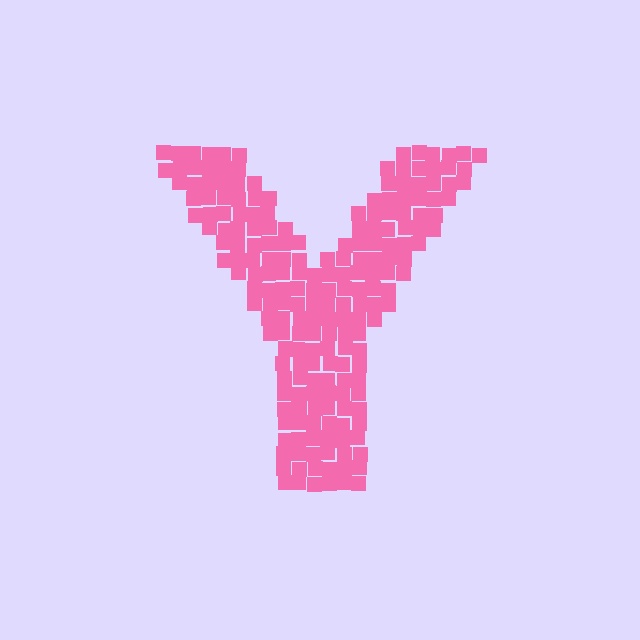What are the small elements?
The small elements are squares.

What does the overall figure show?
The overall figure shows the letter Y.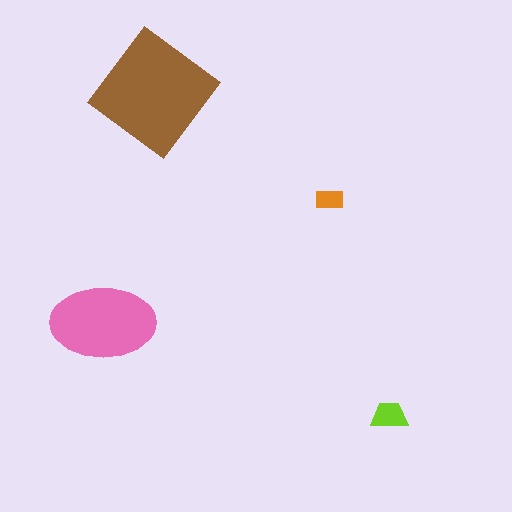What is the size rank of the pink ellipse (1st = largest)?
2nd.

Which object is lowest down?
The lime trapezoid is bottommost.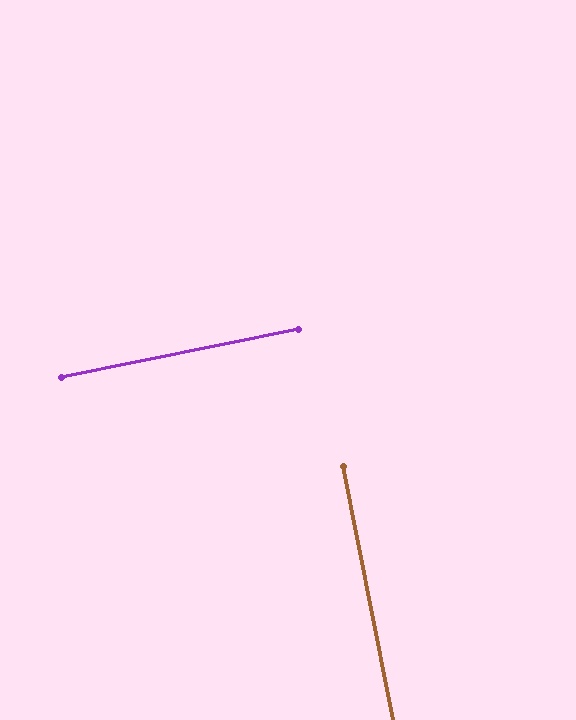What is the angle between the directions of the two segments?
Approximately 90 degrees.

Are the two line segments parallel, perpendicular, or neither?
Perpendicular — they meet at approximately 90°.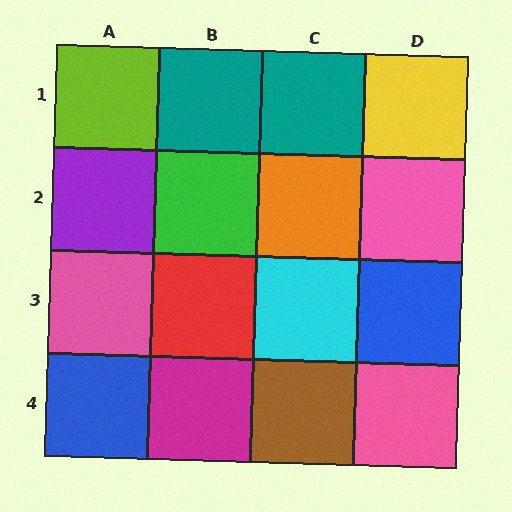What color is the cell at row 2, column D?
Pink.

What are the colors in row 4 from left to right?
Blue, magenta, brown, pink.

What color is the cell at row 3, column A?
Pink.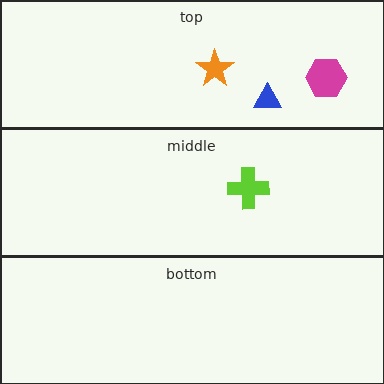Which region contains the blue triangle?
The top region.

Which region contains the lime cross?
The middle region.